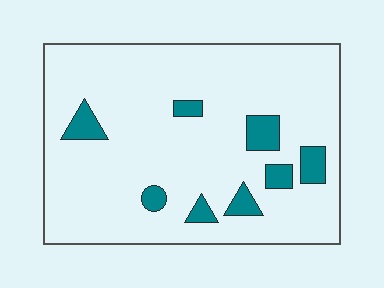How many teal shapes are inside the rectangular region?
8.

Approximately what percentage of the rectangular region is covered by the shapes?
Approximately 10%.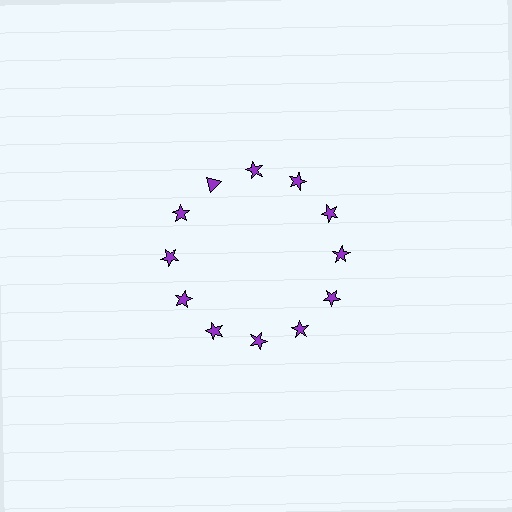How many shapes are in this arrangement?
There are 12 shapes arranged in a ring pattern.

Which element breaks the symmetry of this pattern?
The purple triangle at roughly the 11 o'clock position breaks the symmetry. All other shapes are purple stars.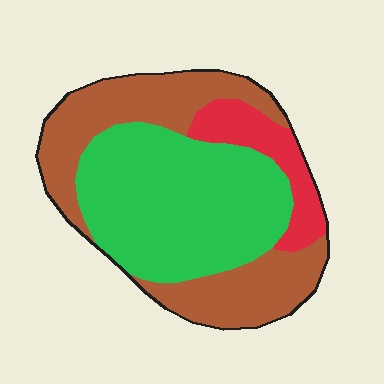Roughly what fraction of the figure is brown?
Brown takes up about two fifths (2/5) of the figure.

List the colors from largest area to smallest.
From largest to smallest: green, brown, red.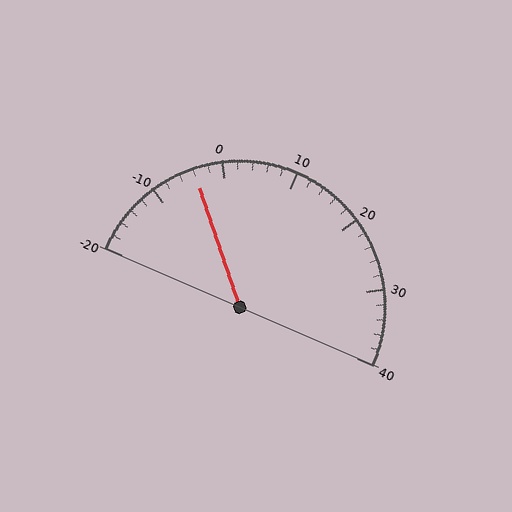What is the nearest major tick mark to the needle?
The nearest major tick mark is 0.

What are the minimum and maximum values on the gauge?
The gauge ranges from -20 to 40.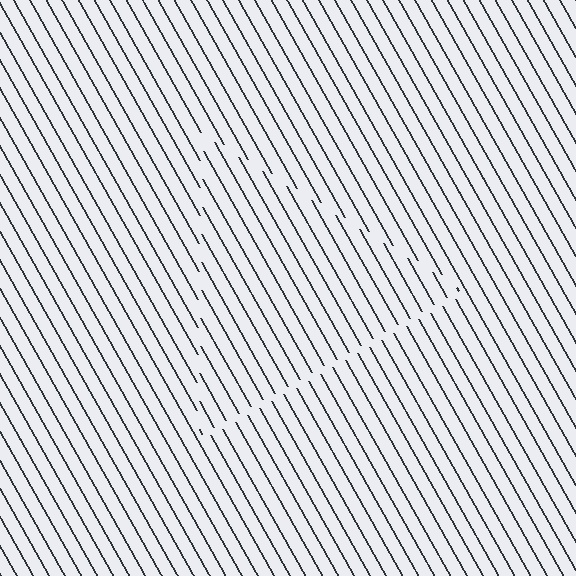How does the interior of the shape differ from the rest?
The interior of the shape contains the same grating, shifted by half a period — the contour is defined by the phase discontinuity where line-ends from the inner and outer gratings abut.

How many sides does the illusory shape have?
3 sides — the line-ends trace a triangle.